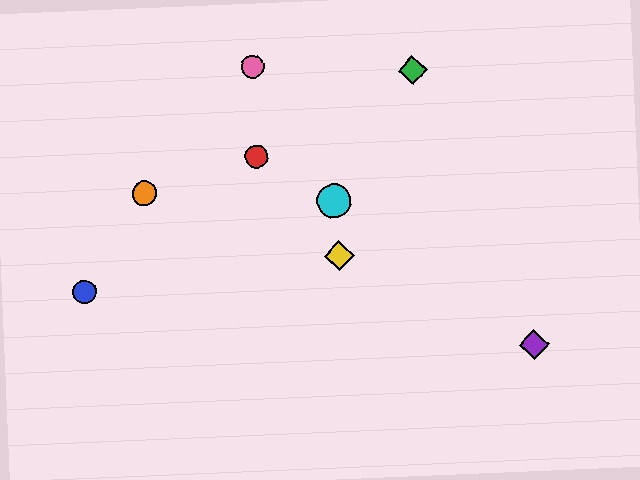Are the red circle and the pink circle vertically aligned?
Yes, both are at x≈257.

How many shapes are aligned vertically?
2 shapes (the red circle, the pink circle) are aligned vertically.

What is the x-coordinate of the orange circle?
The orange circle is at x≈145.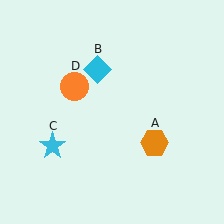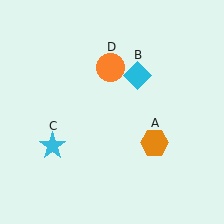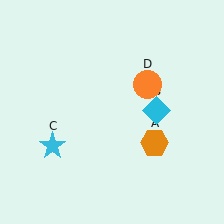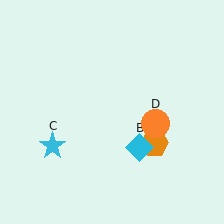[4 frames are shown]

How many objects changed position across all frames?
2 objects changed position: cyan diamond (object B), orange circle (object D).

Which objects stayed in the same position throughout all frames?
Orange hexagon (object A) and cyan star (object C) remained stationary.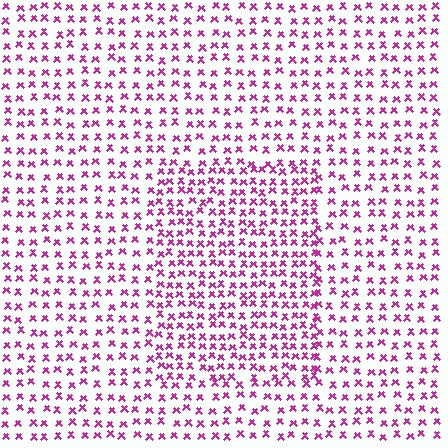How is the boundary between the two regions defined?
The boundary is defined by a change in element density (approximately 1.6x ratio). All elements are the same color, size, and shape.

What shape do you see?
I see a rectangle.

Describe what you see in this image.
The image contains small magenta elements arranged at two different densities. A rectangle-shaped region is visible where the elements are more densely packed than the surrounding area.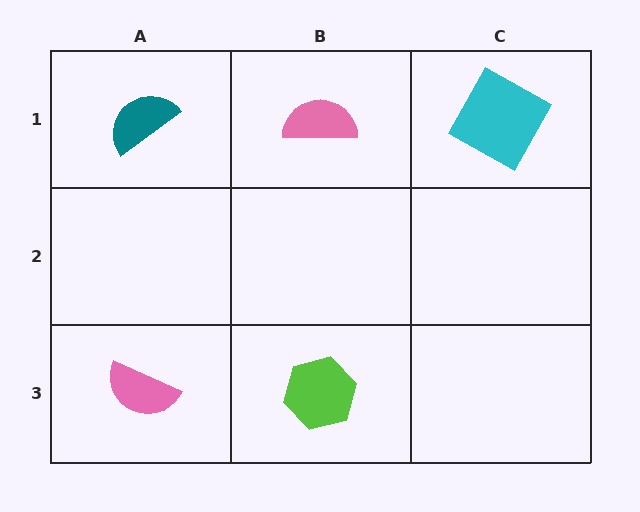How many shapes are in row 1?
3 shapes.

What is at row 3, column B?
A lime hexagon.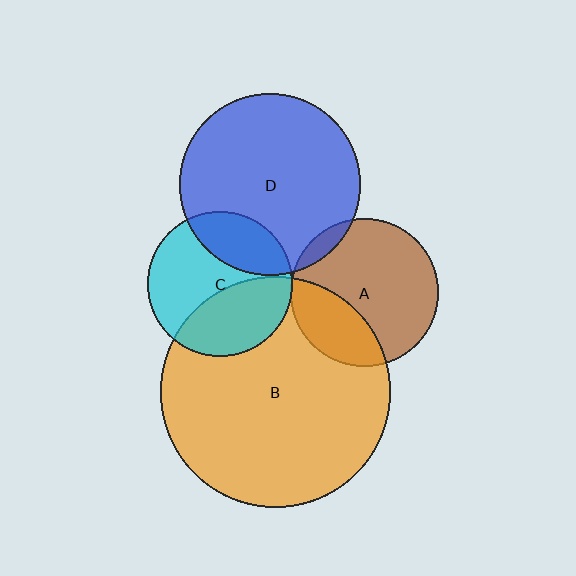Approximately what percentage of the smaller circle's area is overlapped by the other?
Approximately 40%.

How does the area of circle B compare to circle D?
Approximately 1.6 times.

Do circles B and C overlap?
Yes.